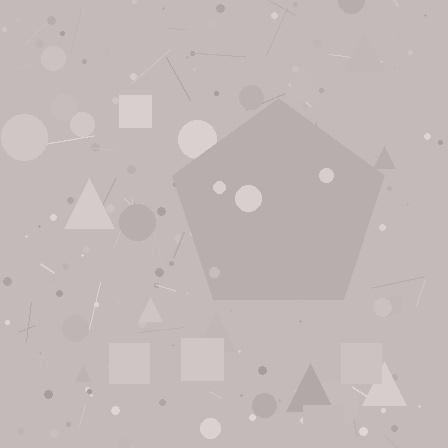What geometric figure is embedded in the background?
A pentagon is embedded in the background.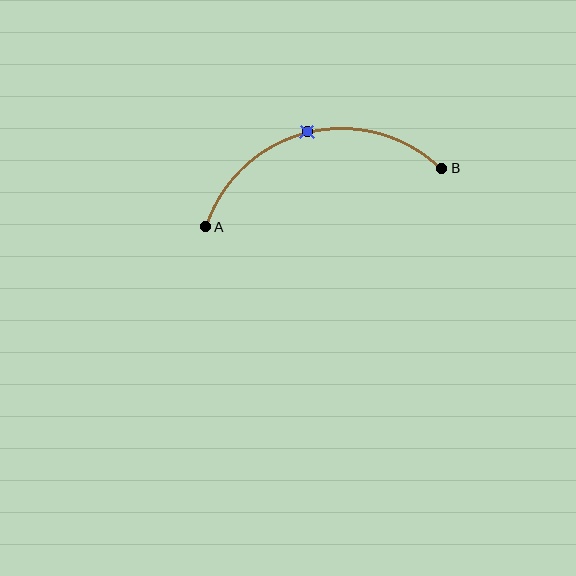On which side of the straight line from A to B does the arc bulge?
The arc bulges above the straight line connecting A and B.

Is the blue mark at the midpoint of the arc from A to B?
Yes. The blue mark lies on the arc at equal arc-length from both A and B — it is the arc midpoint.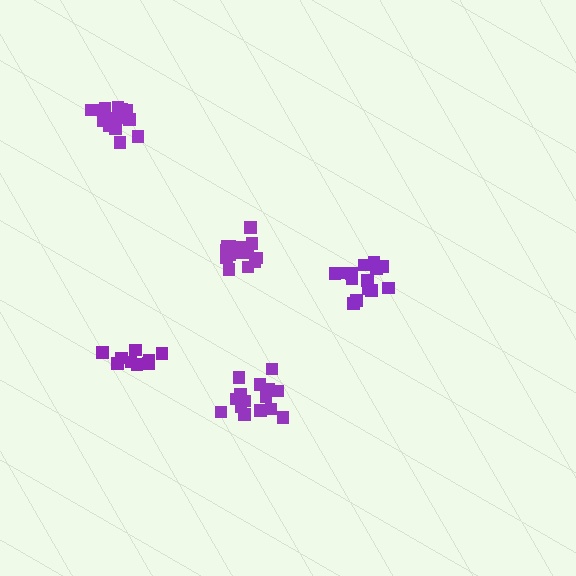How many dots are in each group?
Group 1: 14 dots, Group 2: 15 dots, Group 3: 15 dots, Group 4: 15 dots, Group 5: 9 dots (68 total).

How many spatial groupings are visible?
There are 5 spatial groupings.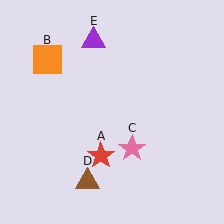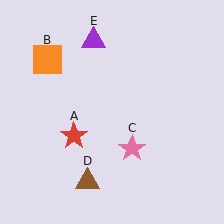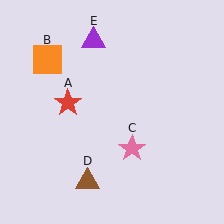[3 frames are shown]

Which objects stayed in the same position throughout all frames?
Orange square (object B) and pink star (object C) and brown triangle (object D) and purple triangle (object E) remained stationary.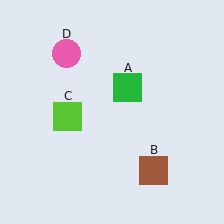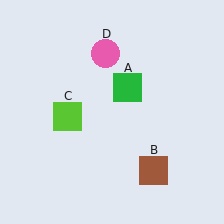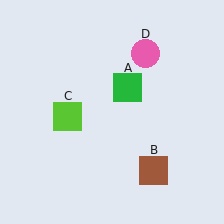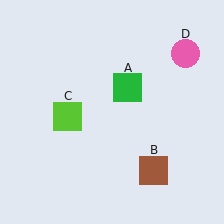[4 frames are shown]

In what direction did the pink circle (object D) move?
The pink circle (object D) moved right.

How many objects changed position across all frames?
1 object changed position: pink circle (object D).